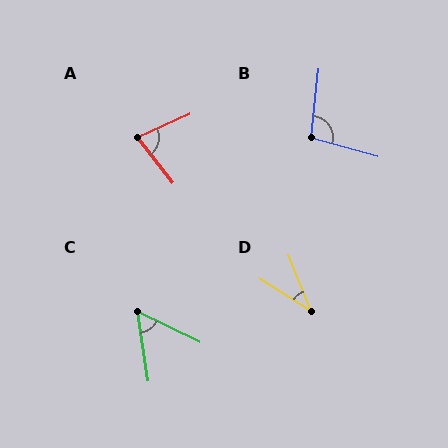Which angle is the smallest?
D, at approximately 35 degrees.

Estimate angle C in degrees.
Approximately 55 degrees.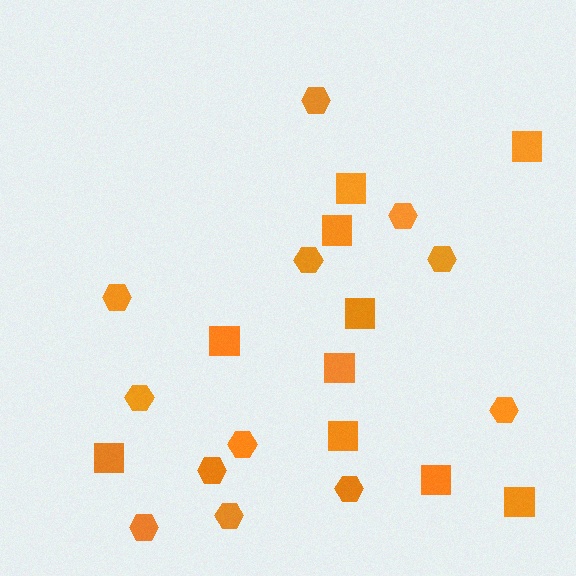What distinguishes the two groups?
There are 2 groups: one group of squares (10) and one group of hexagons (12).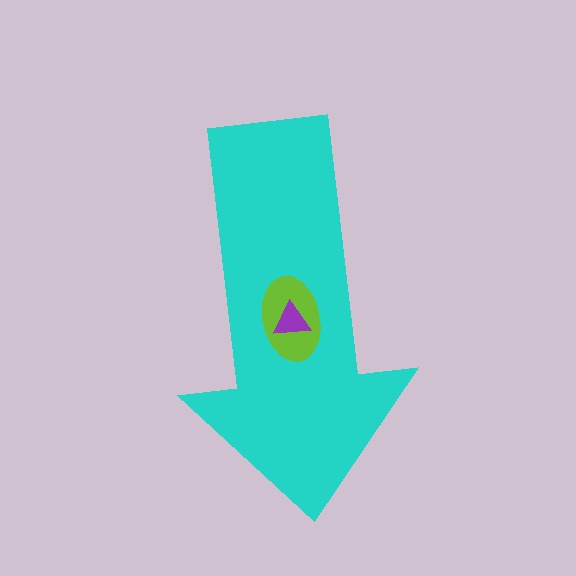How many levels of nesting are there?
3.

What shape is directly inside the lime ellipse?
The purple triangle.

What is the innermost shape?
The purple triangle.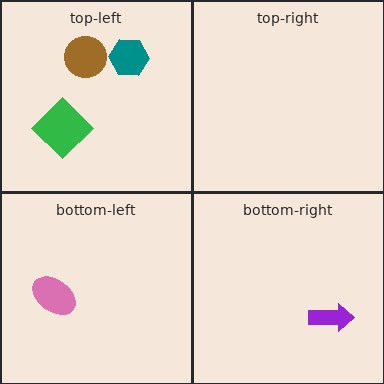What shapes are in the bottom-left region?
The pink ellipse.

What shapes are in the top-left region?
The teal hexagon, the brown circle, the green diamond.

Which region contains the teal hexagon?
The top-left region.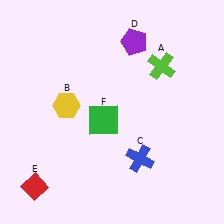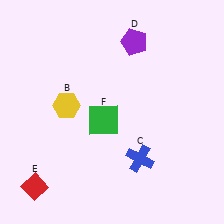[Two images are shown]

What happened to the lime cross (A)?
The lime cross (A) was removed in Image 2. It was in the top-right area of Image 1.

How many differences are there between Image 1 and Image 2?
There is 1 difference between the two images.